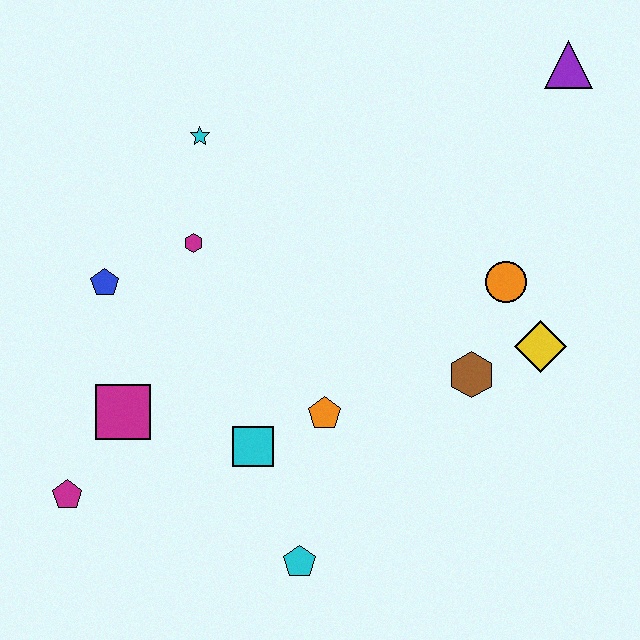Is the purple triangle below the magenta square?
No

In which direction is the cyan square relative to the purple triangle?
The cyan square is below the purple triangle.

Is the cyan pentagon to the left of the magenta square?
No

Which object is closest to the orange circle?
The yellow diamond is closest to the orange circle.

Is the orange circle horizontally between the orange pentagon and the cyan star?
No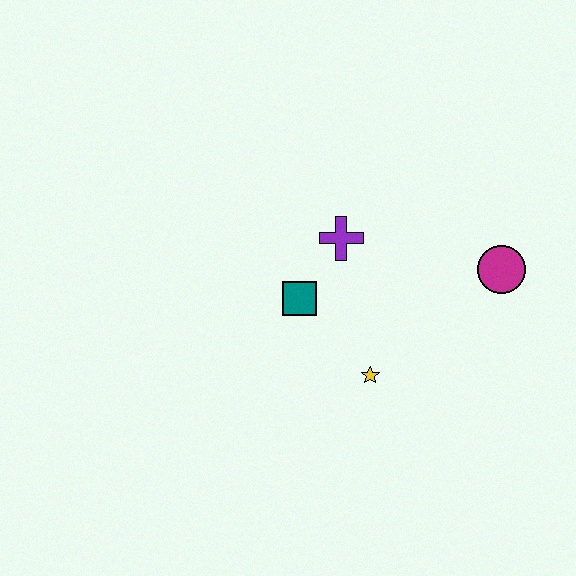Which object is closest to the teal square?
The purple cross is closest to the teal square.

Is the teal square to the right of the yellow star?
No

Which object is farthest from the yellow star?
The magenta circle is farthest from the yellow star.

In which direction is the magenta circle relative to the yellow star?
The magenta circle is to the right of the yellow star.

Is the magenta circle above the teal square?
Yes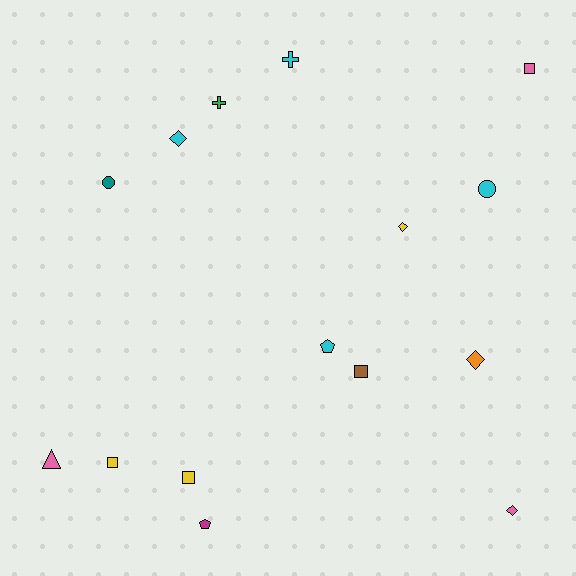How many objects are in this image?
There are 15 objects.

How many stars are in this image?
There are no stars.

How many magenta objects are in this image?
There is 1 magenta object.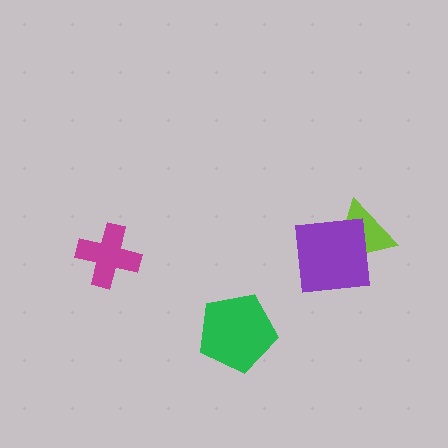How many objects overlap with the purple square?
1 object overlaps with the purple square.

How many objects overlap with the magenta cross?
0 objects overlap with the magenta cross.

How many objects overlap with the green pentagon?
0 objects overlap with the green pentagon.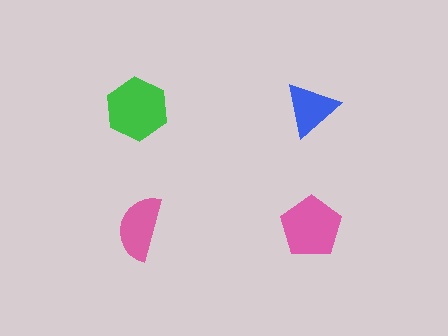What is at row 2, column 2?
A pink pentagon.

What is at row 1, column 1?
A green hexagon.